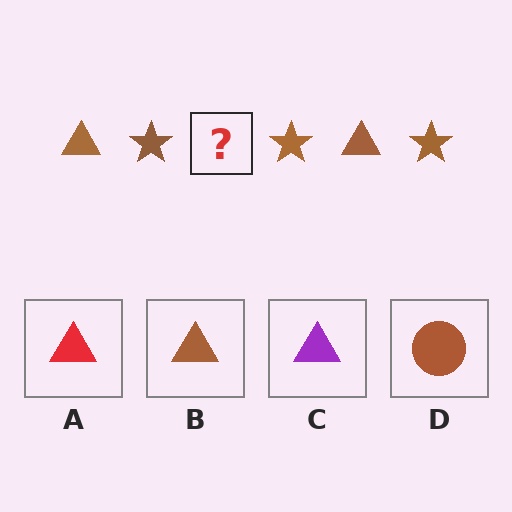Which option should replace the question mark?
Option B.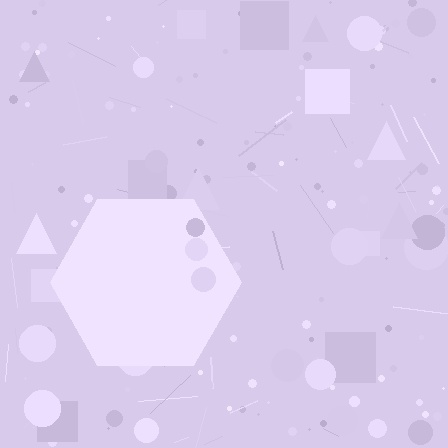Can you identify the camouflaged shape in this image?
The camouflaged shape is a hexagon.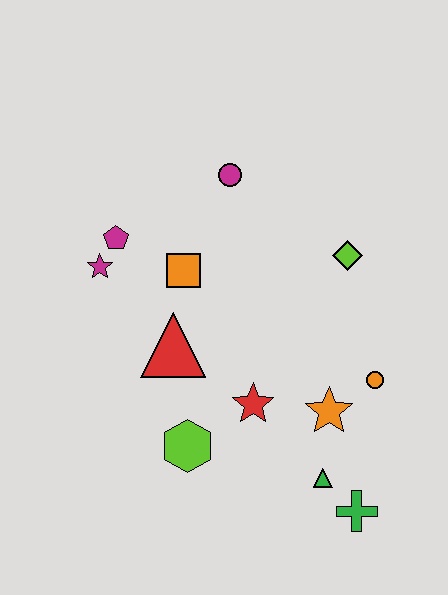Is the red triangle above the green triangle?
Yes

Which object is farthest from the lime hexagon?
The magenta circle is farthest from the lime hexagon.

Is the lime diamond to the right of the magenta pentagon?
Yes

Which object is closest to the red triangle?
The orange square is closest to the red triangle.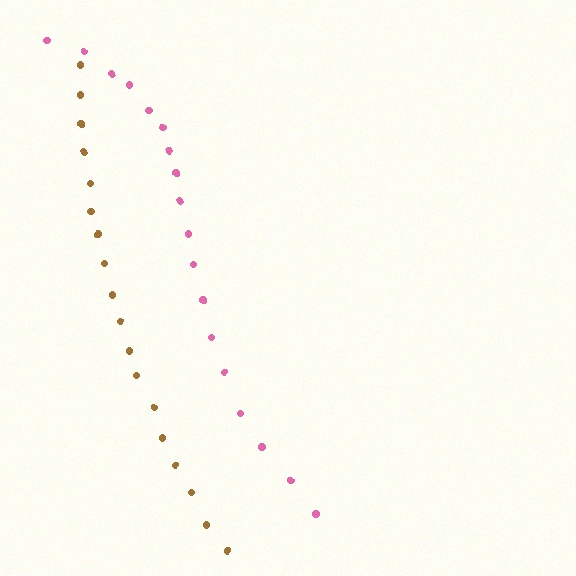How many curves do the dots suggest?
There are 2 distinct paths.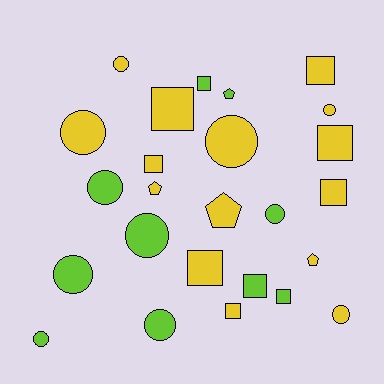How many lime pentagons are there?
There is 1 lime pentagon.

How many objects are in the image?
There are 25 objects.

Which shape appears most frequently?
Circle, with 11 objects.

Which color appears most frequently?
Yellow, with 15 objects.